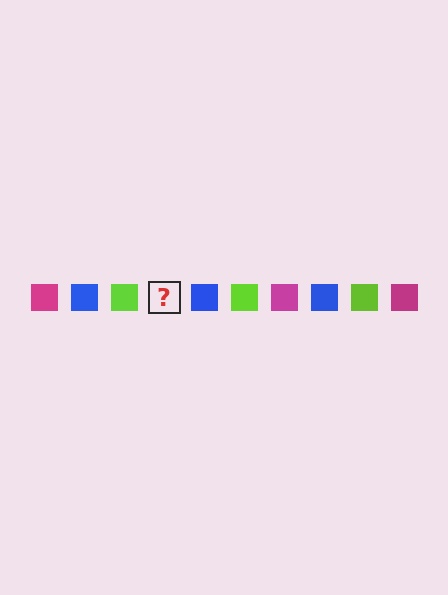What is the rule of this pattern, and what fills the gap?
The rule is that the pattern cycles through magenta, blue, lime squares. The gap should be filled with a magenta square.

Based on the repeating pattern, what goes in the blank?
The blank should be a magenta square.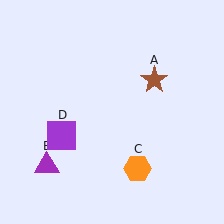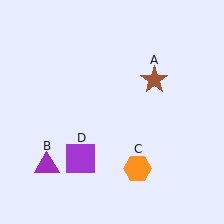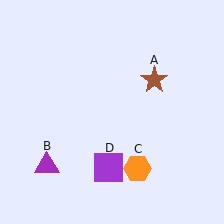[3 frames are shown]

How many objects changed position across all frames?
1 object changed position: purple square (object D).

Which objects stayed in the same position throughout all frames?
Brown star (object A) and purple triangle (object B) and orange hexagon (object C) remained stationary.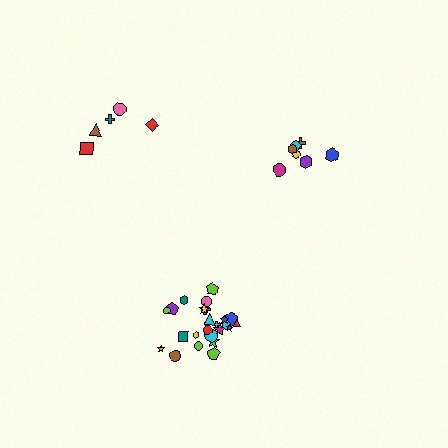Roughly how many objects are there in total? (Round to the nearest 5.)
Roughly 35 objects in total.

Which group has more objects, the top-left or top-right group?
The top-right group.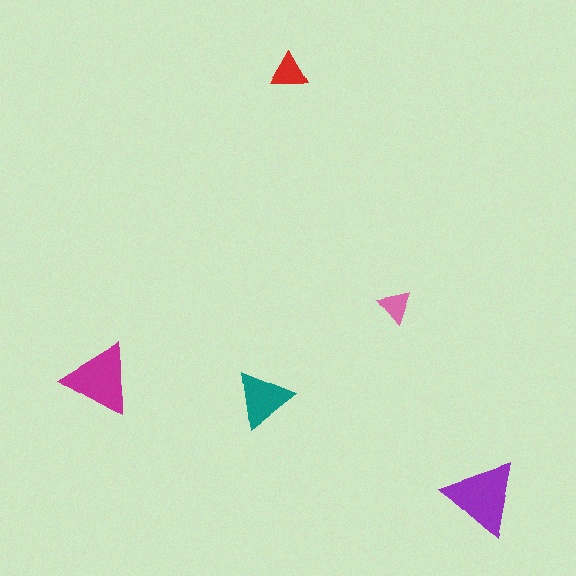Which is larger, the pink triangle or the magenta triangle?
The magenta one.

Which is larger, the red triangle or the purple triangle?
The purple one.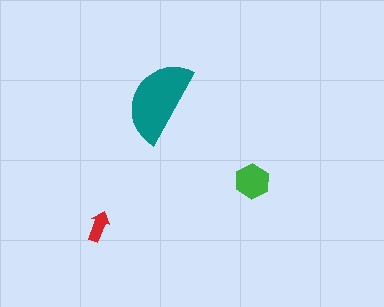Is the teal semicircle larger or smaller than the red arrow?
Larger.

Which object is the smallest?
The red arrow.